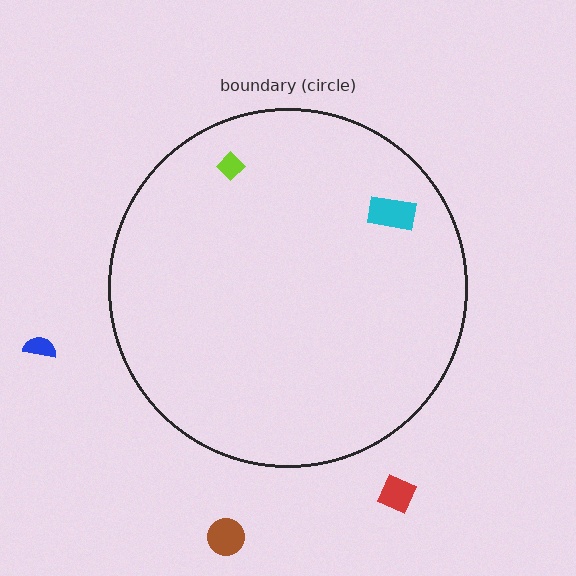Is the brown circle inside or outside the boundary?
Outside.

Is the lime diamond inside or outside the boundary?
Inside.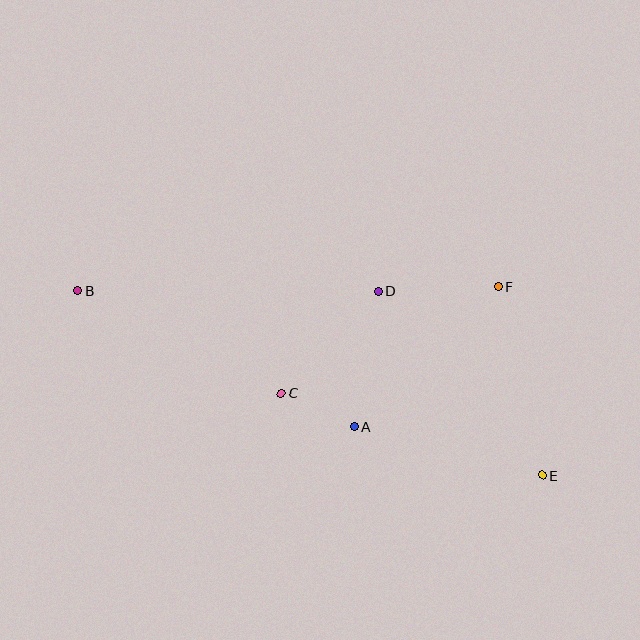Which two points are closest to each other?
Points A and C are closest to each other.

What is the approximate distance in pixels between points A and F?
The distance between A and F is approximately 201 pixels.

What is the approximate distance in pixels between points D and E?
The distance between D and E is approximately 246 pixels.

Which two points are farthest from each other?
Points B and E are farthest from each other.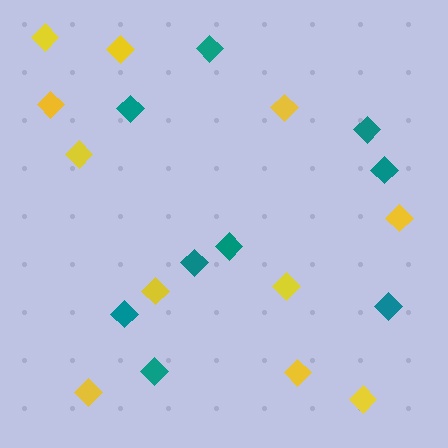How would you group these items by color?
There are 2 groups: one group of teal diamonds (9) and one group of yellow diamonds (11).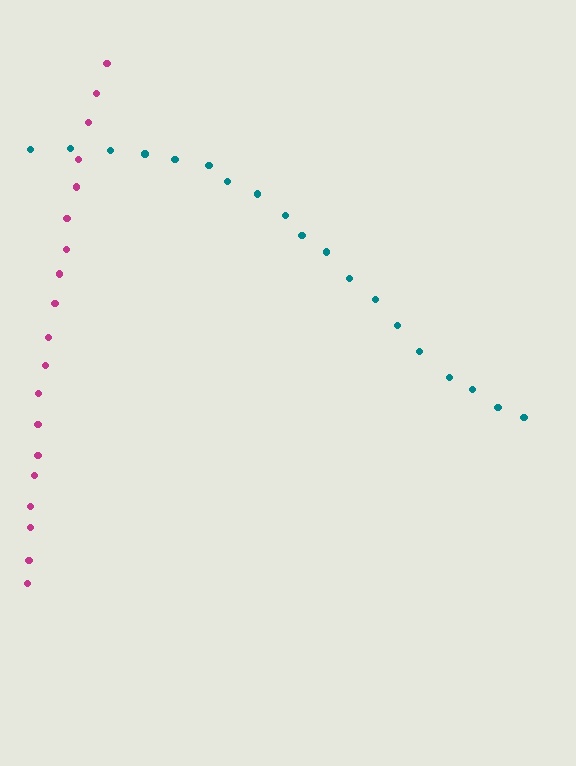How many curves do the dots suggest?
There are 2 distinct paths.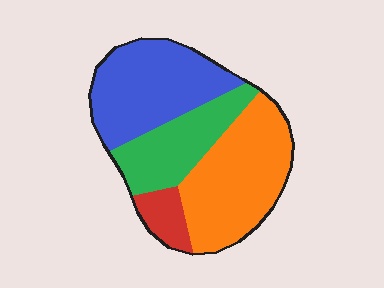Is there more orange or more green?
Orange.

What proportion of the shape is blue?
Blue takes up between a quarter and a half of the shape.